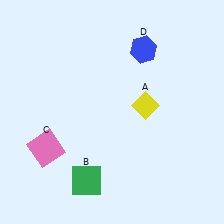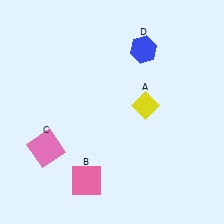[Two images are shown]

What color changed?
The square (B) changed from green in Image 1 to pink in Image 2.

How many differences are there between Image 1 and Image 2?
There is 1 difference between the two images.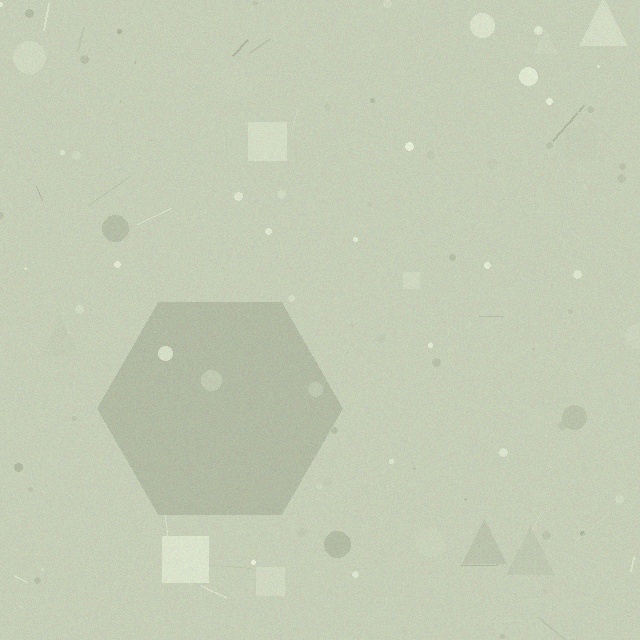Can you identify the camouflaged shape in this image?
The camouflaged shape is a hexagon.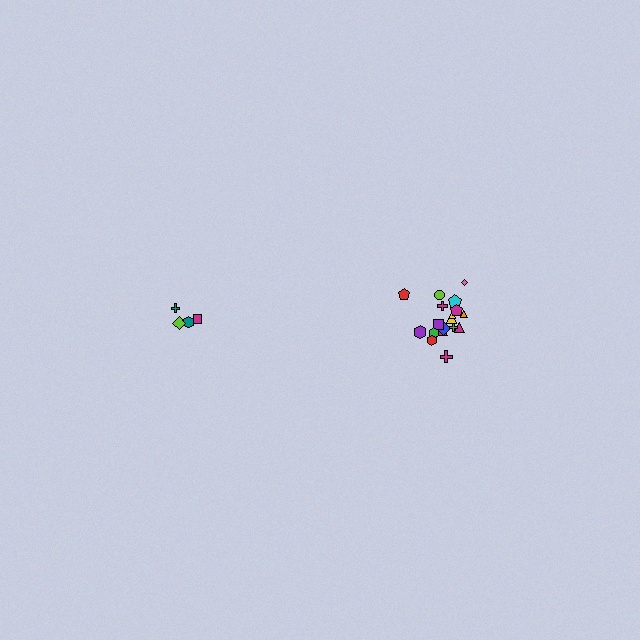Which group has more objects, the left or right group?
The right group.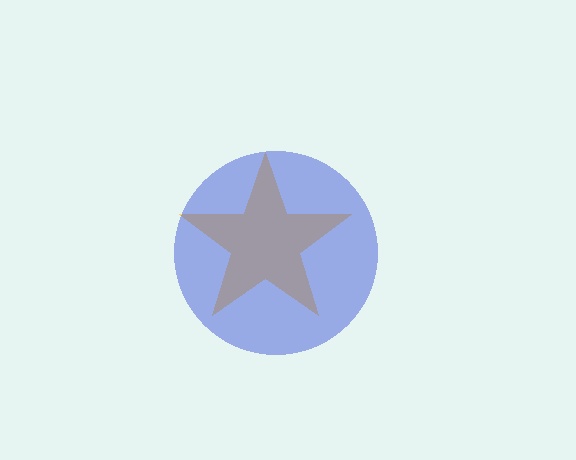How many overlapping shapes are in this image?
There are 2 overlapping shapes in the image.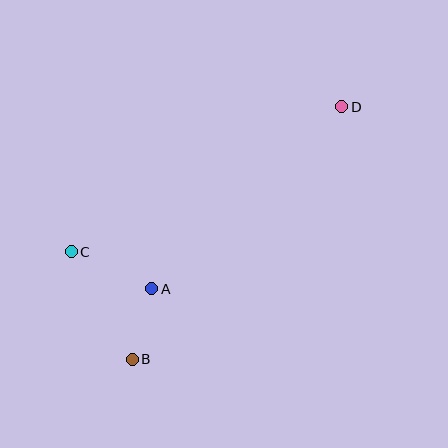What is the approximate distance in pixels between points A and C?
The distance between A and C is approximately 89 pixels.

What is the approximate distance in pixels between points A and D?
The distance between A and D is approximately 263 pixels.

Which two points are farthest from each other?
Points B and D are farthest from each other.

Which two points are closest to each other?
Points A and B are closest to each other.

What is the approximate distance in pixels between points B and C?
The distance between B and C is approximately 124 pixels.